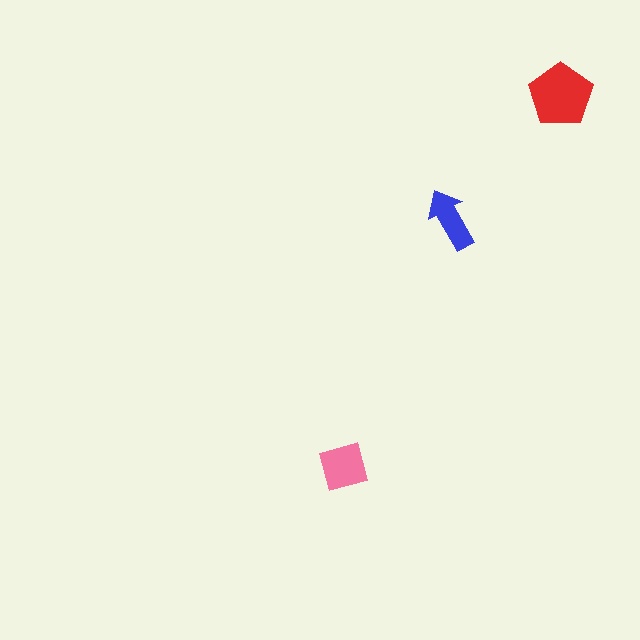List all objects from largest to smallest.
The red pentagon, the pink diamond, the blue arrow.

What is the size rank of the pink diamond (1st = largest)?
2nd.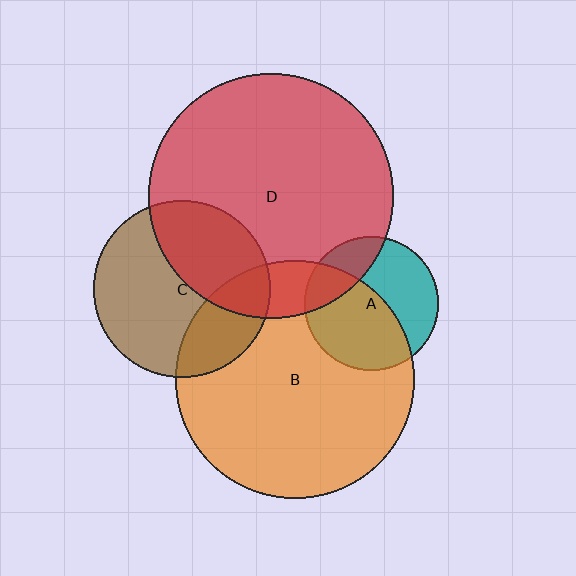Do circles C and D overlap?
Yes.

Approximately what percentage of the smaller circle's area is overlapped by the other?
Approximately 40%.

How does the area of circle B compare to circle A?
Approximately 3.2 times.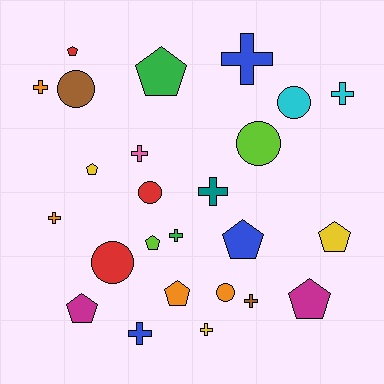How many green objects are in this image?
There are 2 green objects.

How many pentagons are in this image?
There are 9 pentagons.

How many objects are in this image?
There are 25 objects.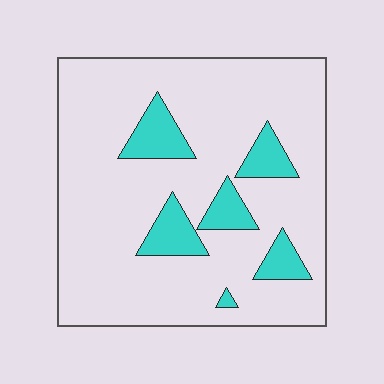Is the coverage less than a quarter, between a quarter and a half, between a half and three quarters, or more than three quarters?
Less than a quarter.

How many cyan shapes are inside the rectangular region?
6.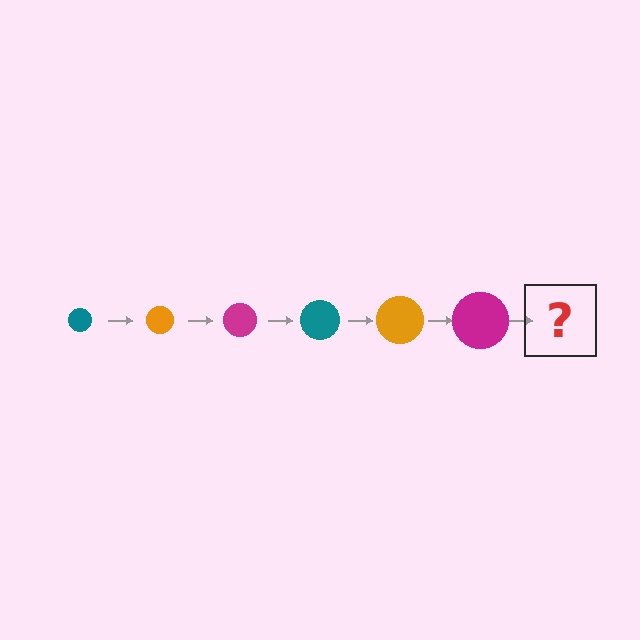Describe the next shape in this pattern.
It should be a teal circle, larger than the previous one.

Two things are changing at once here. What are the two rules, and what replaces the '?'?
The two rules are that the circle grows larger each step and the color cycles through teal, orange, and magenta. The '?' should be a teal circle, larger than the previous one.